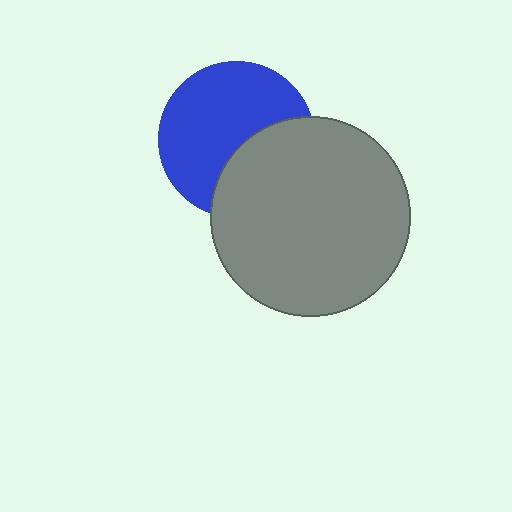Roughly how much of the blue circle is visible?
About half of it is visible (roughly 63%).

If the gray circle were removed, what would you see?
You would see the complete blue circle.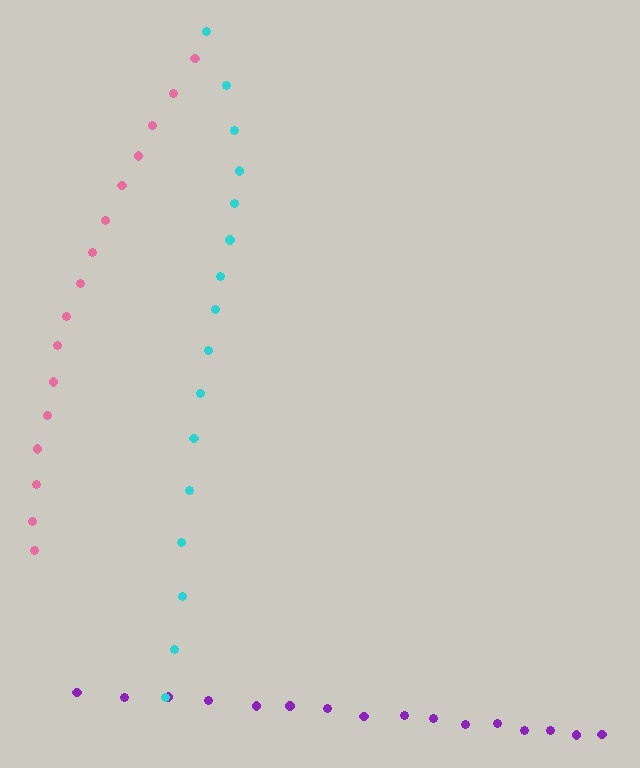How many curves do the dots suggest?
There are 3 distinct paths.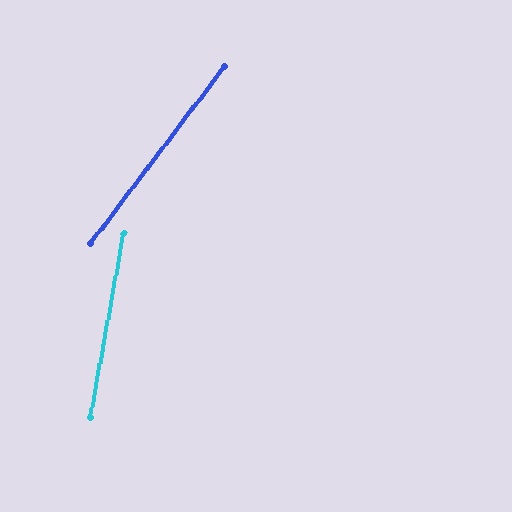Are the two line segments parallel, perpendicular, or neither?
Neither parallel nor perpendicular — they differ by about 27°.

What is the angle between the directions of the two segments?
Approximately 27 degrees.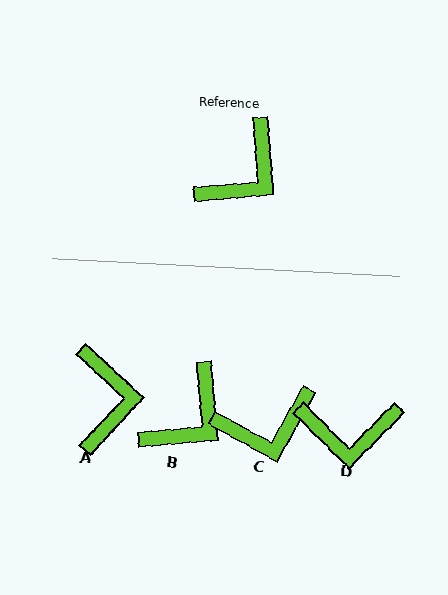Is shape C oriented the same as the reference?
No, it is off by about 34 degrees.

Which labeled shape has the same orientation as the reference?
B.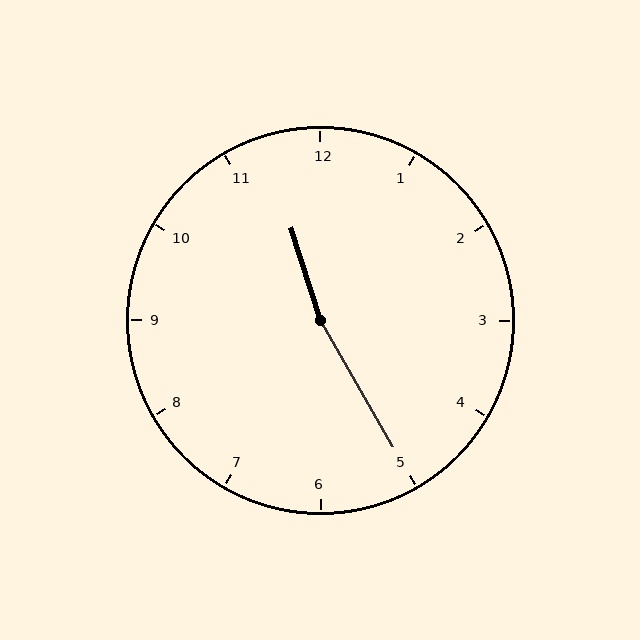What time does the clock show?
11:25.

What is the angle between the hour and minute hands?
Approximately 168 degrees.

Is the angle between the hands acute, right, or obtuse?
It is obtuse.